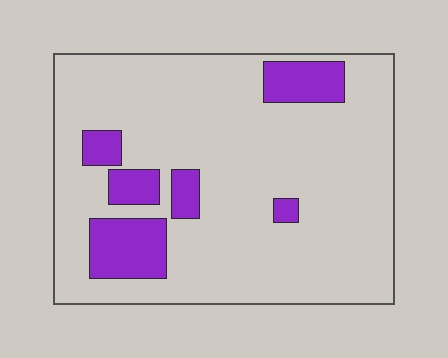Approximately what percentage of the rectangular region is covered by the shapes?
Approximately 15%.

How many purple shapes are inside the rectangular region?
6.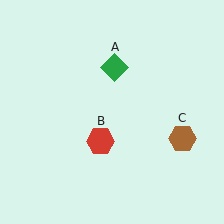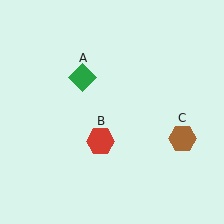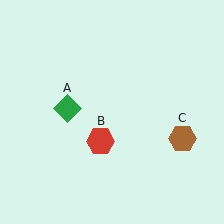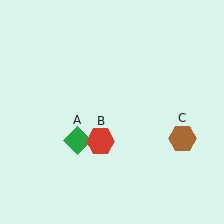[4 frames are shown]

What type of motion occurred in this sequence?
The green diamond (object A) rotated counterclockwise around the center of the scene.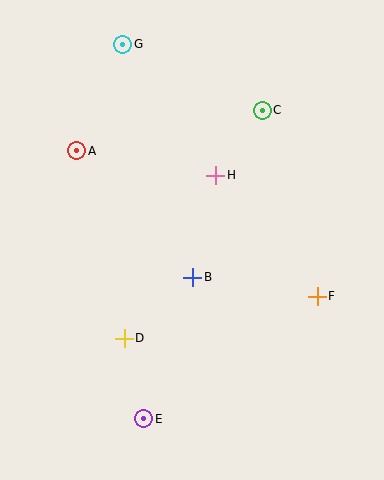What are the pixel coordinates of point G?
Point G is at (123, 44).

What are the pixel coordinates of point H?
Point H is at (216, 175).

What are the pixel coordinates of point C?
Point C is at (262, 110).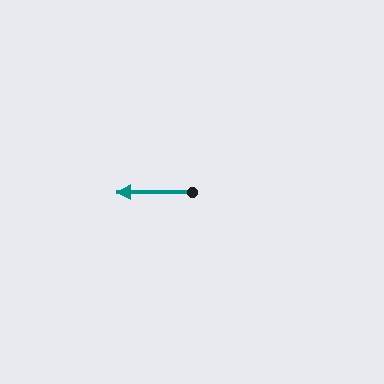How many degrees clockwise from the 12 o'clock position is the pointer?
Approximately 270 degrees.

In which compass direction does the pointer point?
West.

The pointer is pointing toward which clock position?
Roughly 9 o'clock.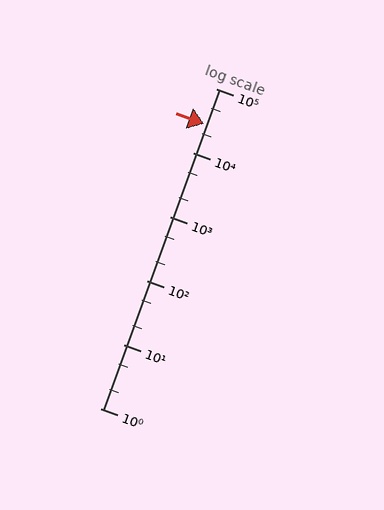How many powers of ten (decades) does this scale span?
The scale spans 5 decades, from 1 to 100000.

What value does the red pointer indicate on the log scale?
The pointer indicates approximately 28000.